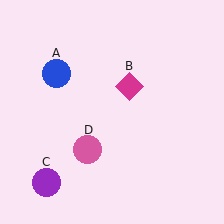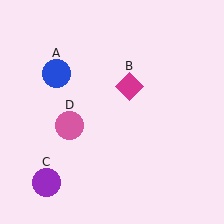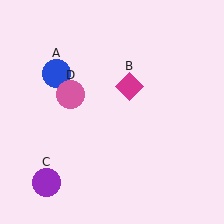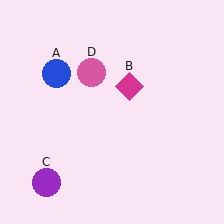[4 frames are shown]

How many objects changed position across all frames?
1 object changed position: pink circle (object D).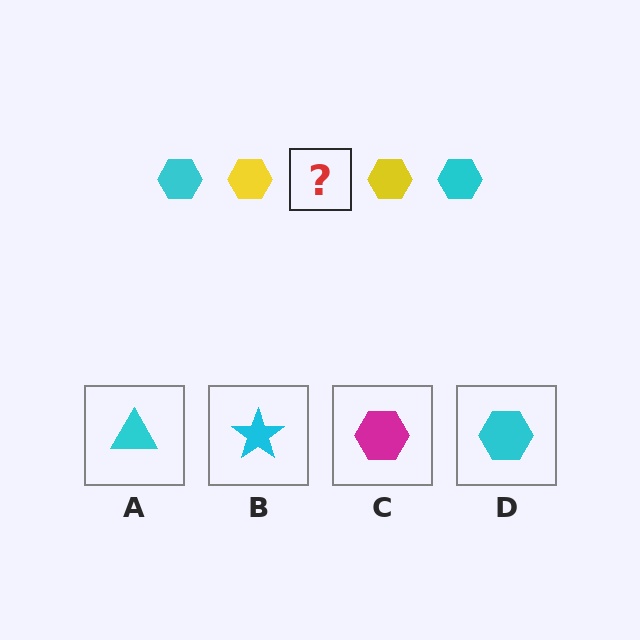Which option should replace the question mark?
Option D.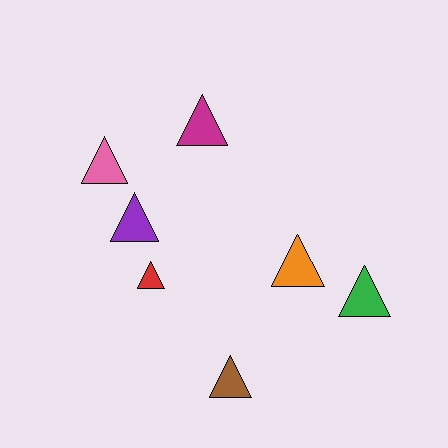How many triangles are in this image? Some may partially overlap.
There are 7 triangles.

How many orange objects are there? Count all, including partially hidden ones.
There is 1 orange object.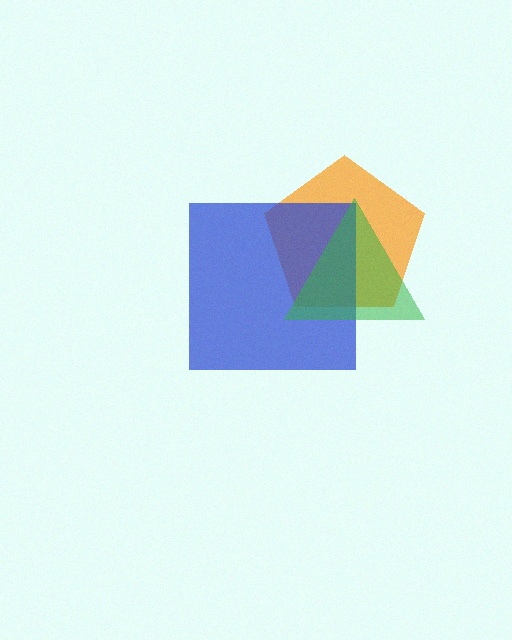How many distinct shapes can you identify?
There are 3 distinct shapes: an orange pentagon, a blue square, a green triangle.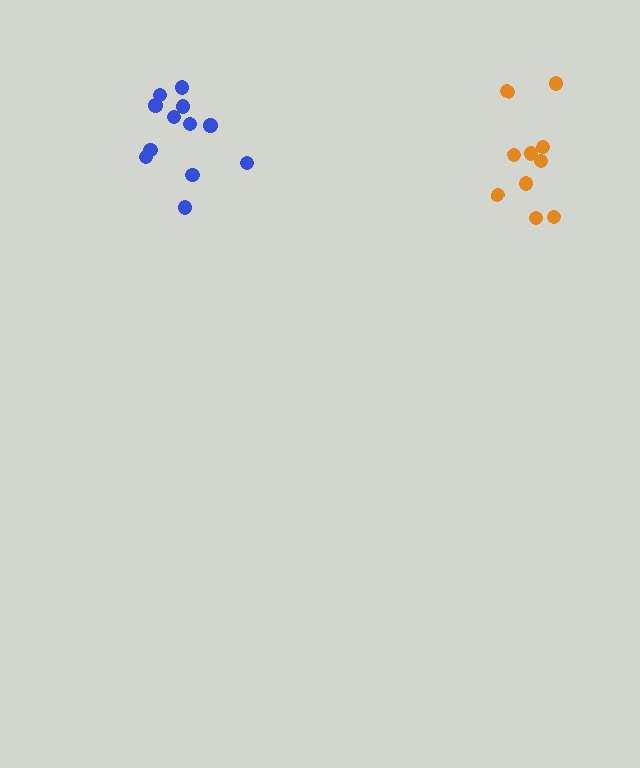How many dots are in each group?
Group 1: 10 dots, Group 2: 12 dots (22 total).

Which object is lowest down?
The blue cluster is bottommost.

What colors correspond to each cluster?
The clusters are colored: orange, blue.